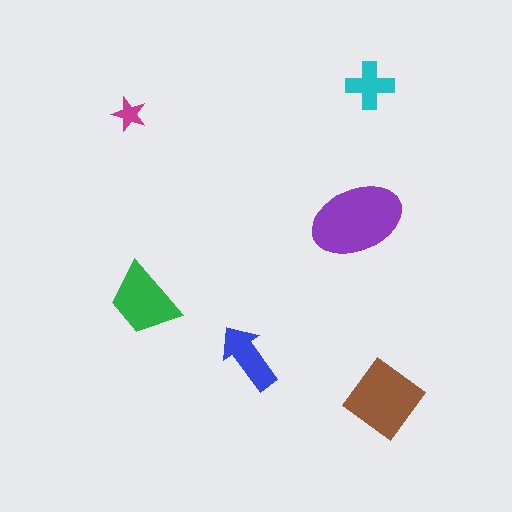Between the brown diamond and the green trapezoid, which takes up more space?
The brown diamond.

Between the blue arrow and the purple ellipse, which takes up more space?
The purple ellipse.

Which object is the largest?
The purple ellipse.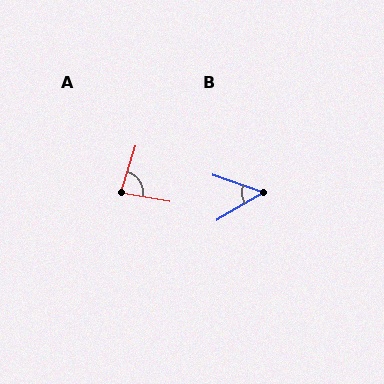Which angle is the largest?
A, at approximately 83 degrees.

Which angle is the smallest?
B, at approximately 50 degrees.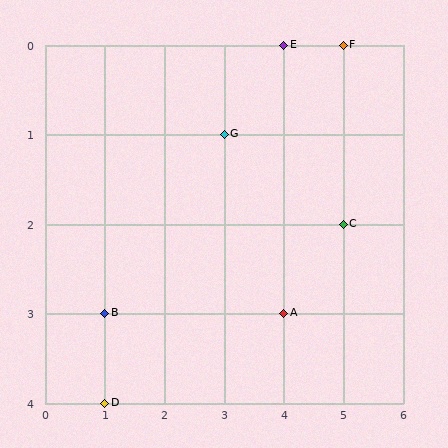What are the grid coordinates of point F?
Point F is at grid coordinates (5, 0).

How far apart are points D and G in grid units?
Points D and G are 2 columns and 3 rows apart (about 3.6 grid units diagonally).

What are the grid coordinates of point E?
Point E is at grid coordinates (4, 0).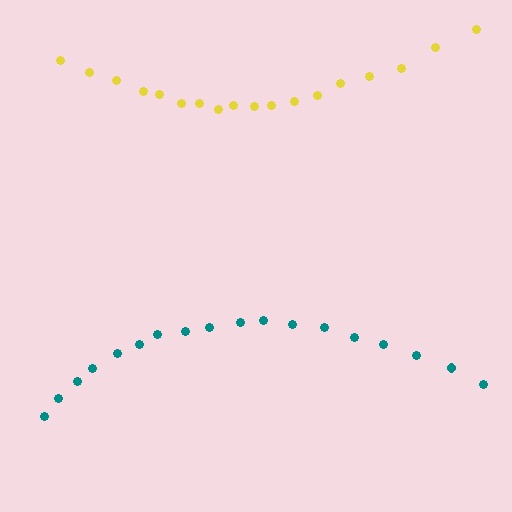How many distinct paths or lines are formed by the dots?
There are 2 distinct paths.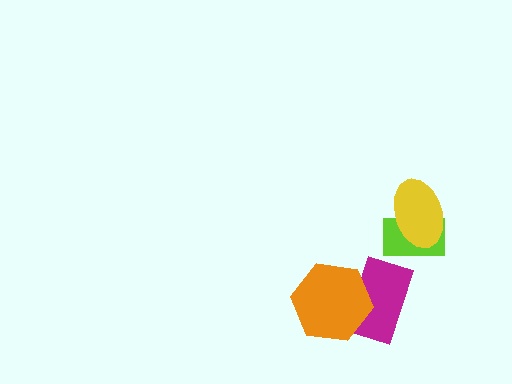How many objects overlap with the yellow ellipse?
1 object overlaps with the yellow ellipse.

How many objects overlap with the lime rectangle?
1 object overlaps with the lime rectangle.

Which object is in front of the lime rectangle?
The yellow ellipse is in front of the lime rectangle.